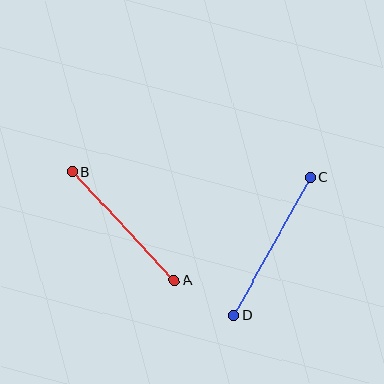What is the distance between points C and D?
The distance is approximately 157 pixels.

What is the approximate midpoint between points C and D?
The midpoint is at approximately (272, 246) pixels.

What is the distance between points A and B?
The distance is approximately 149 pixels.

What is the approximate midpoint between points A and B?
The midpoint is at approximately (123, 226) pixels.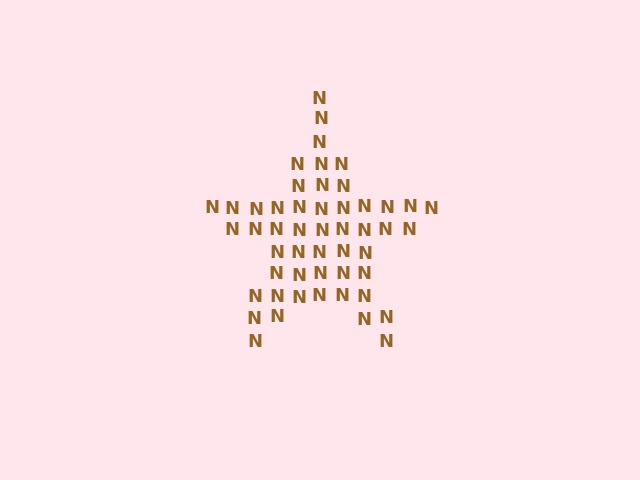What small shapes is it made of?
It is made of small letter N's.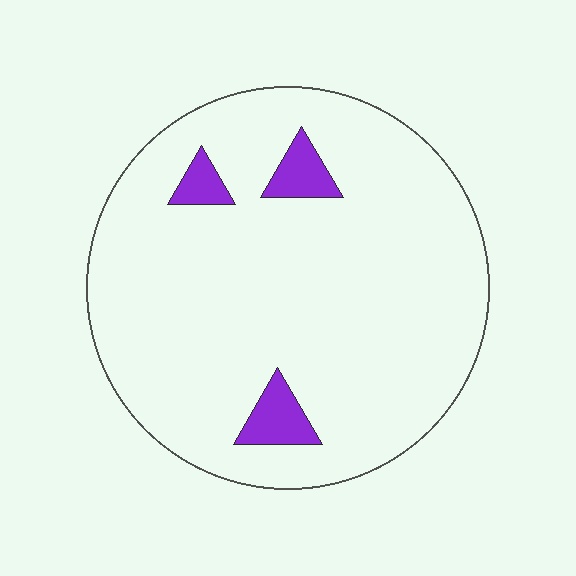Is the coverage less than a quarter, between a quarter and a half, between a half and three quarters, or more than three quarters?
Less than a quarter.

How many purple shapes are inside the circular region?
3.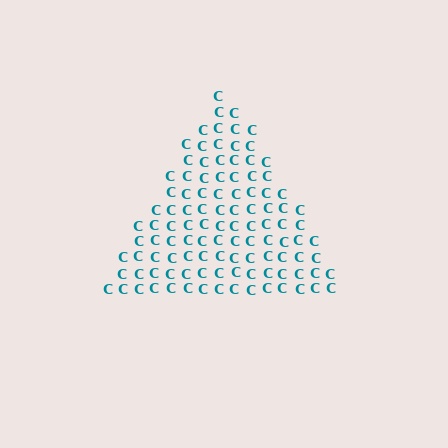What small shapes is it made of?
It is made of small letter C's.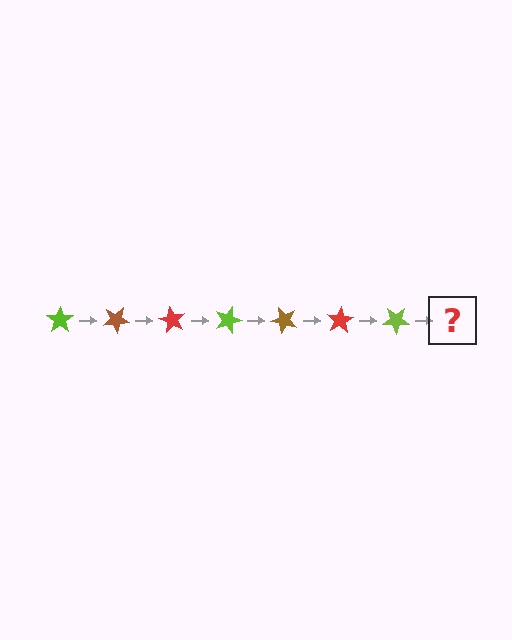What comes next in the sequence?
The next element should be a brown star, rotated 210 degrees from the start.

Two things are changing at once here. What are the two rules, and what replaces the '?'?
The two rules are that it rotates 30 degrees each step and the color cycles through lime, brown, and red. The '?' should be a brown star, rotated 210 degrees from the start.